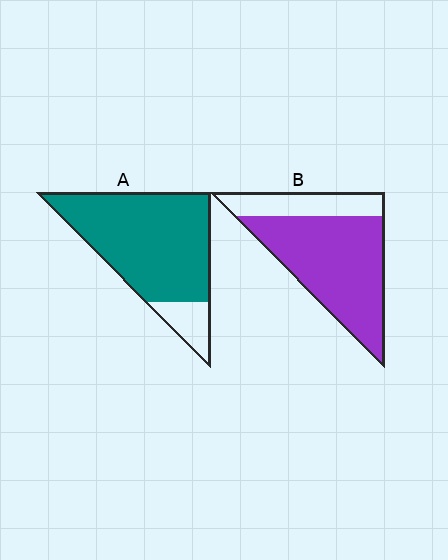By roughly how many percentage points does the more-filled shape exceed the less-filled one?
By roughly 10 percentage points (A over B).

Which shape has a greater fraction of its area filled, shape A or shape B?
Shape A.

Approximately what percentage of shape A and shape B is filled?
A is approximately 85% and B is approximately 75%.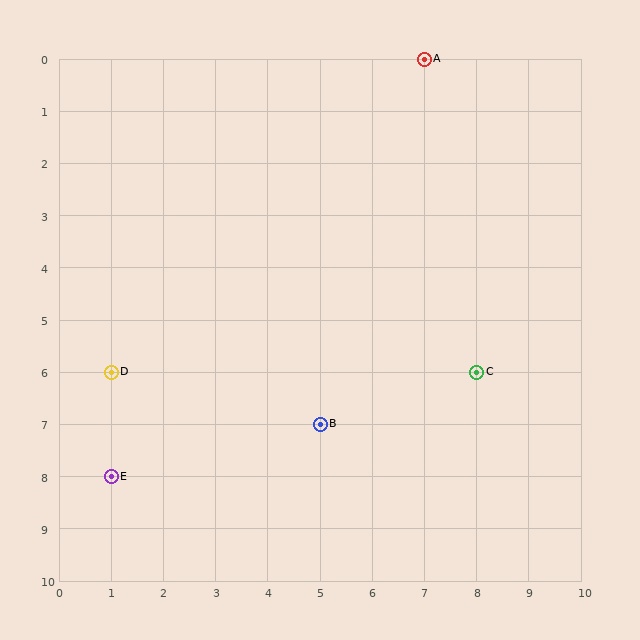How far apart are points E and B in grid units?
Points E and B are 4 columns and 1 row apart (about 4.1 grid units diagonally).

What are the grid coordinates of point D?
Point D is at grid coordinates (1, 6).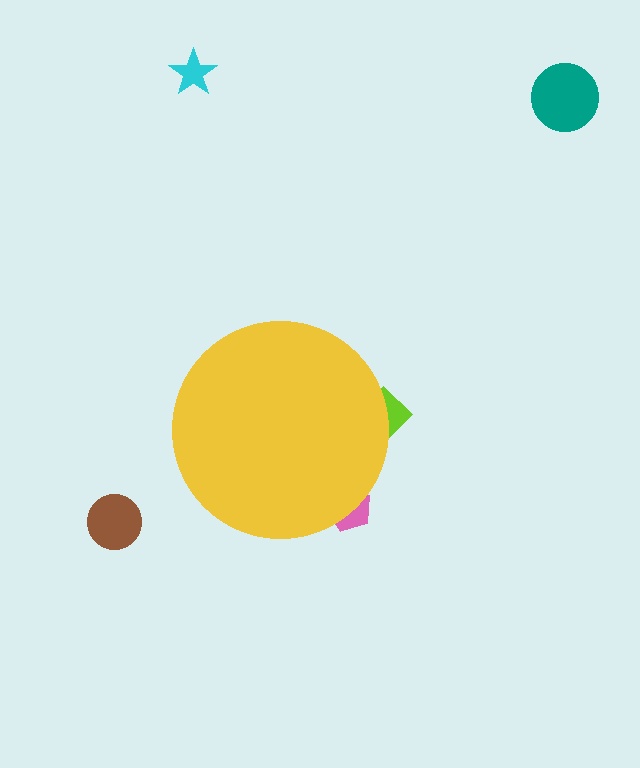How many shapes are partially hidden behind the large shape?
2 shapes are partially hidden.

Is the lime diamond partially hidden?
Yes, the lime diamond is partially hidden behind the yellow circle.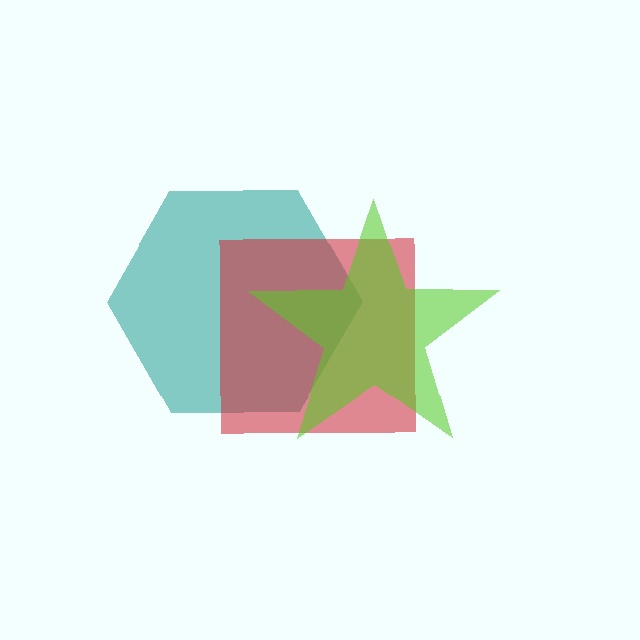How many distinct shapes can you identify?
There are 3 distinct shapes: a teal hexagon, a red square, a lime star.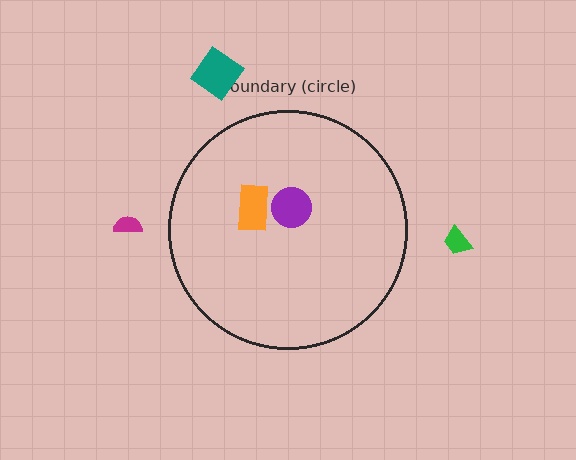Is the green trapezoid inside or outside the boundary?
Outside.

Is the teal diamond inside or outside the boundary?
Outside.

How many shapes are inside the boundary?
2 inside, 3 outside.